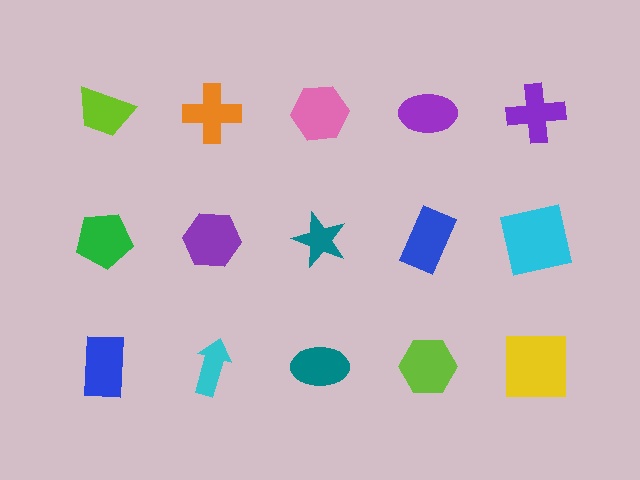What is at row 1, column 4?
A purple ellipse.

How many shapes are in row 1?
5 shapes.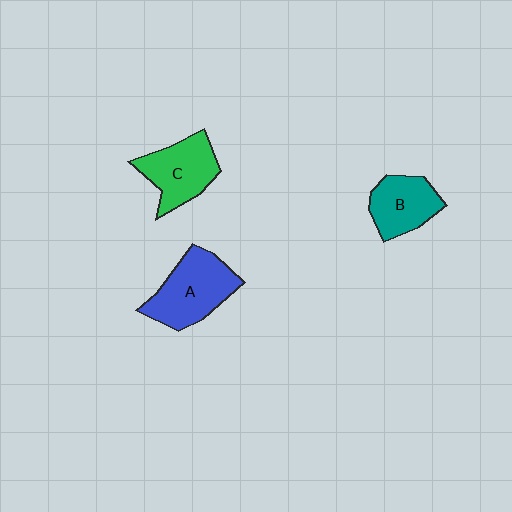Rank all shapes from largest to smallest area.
From largest to smallest: A (blue), C (green), B (teal).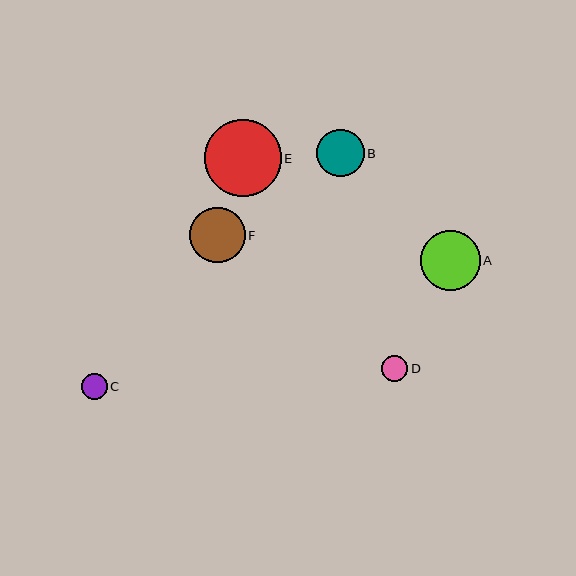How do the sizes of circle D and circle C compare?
Circle D and circle C are approximately the same size.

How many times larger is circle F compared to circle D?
Circle F is approximately 2.1 times the size of circle D.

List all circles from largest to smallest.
From largest to smallest: E, A, F, B, D, C.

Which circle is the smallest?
Circle C is the smallest with a size of approximately 26 pixels.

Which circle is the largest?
Circle E is the largest with a size of approximately 77 pixels.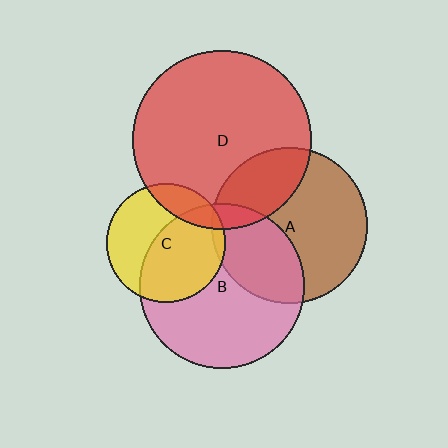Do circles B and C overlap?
Yes.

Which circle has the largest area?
Circle D (red).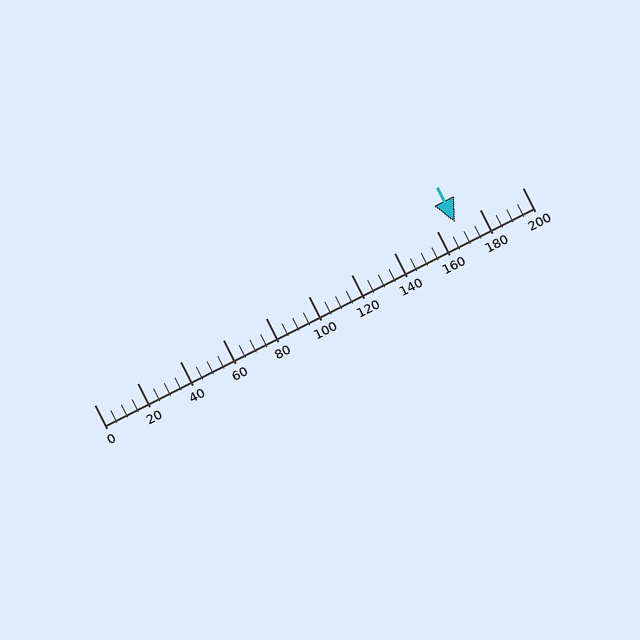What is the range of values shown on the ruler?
The ruler shows values from 0 to 200.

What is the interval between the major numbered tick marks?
The major tick marks are spaced 20 units apart.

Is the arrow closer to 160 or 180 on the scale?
The arrow is closer to 160.